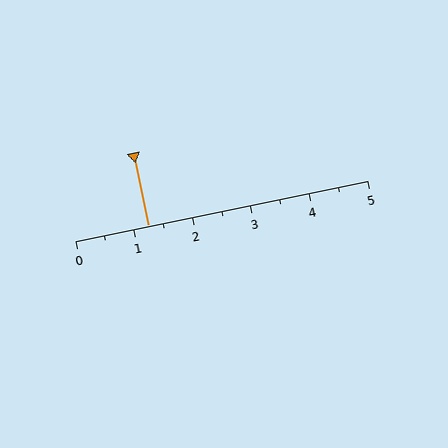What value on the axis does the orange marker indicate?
The marker indicates approximately 1.2.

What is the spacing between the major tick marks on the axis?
The major ticks are spaced 1 apart.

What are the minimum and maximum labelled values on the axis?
The axis runs from 0 to 5.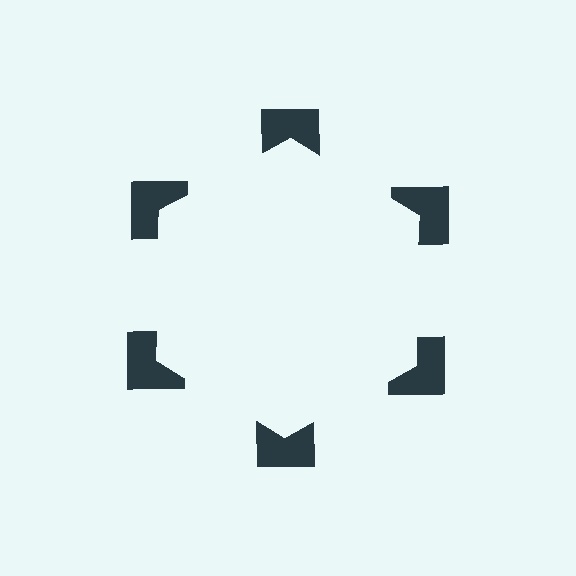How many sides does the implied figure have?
6 sides.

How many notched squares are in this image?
There are 6 — one at each vertex of the illusory hexagon.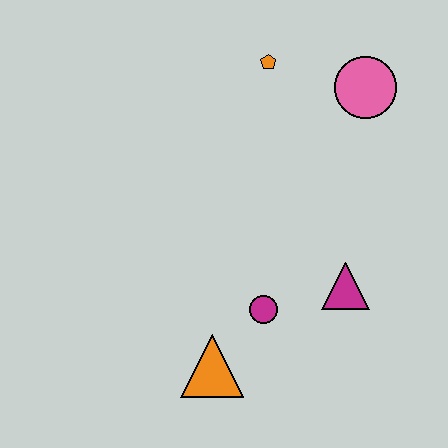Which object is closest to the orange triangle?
The magenta circle is closest to the orange triangle.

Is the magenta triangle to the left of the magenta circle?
No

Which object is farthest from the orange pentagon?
The orange triangle is farthest from the orange pentagon.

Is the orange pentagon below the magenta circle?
No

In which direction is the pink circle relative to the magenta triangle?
The pink circle is above the magenta triangle.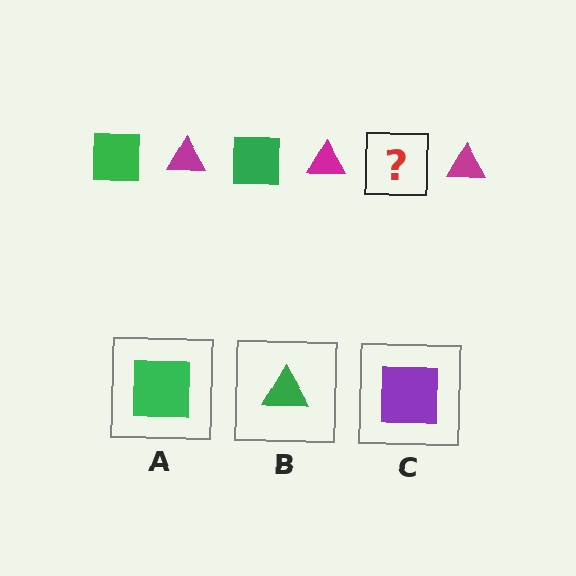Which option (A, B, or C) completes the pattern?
A.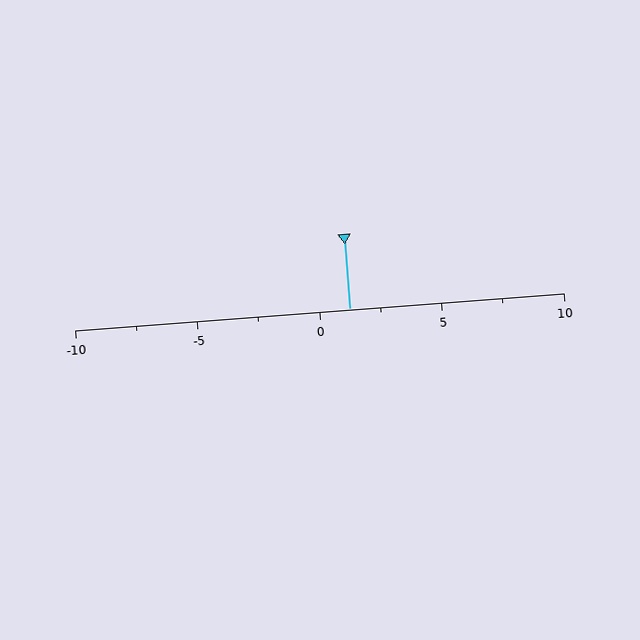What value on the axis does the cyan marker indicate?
The marker indicates approximately 1.2.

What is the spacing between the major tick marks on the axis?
The major ticks are spaced 5 apart.